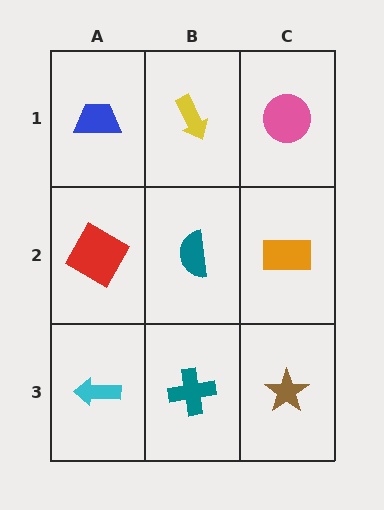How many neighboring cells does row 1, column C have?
2.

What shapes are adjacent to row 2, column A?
A blue trapezoid (row 1, column A), a cyan arrow (row 3, column A), a teal semicircle (row 2, column B).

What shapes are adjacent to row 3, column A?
A red square (row 2, column A), a teal cross (row 3, column B).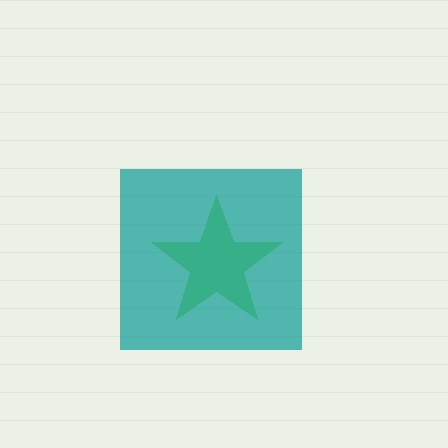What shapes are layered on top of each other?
The layered shapes are: a lime star, a teal square.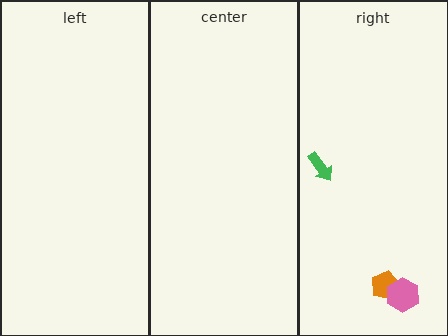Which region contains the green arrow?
The right region.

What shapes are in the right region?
The orange pentagon, the pink hexagon, the green arrow.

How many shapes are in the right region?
3.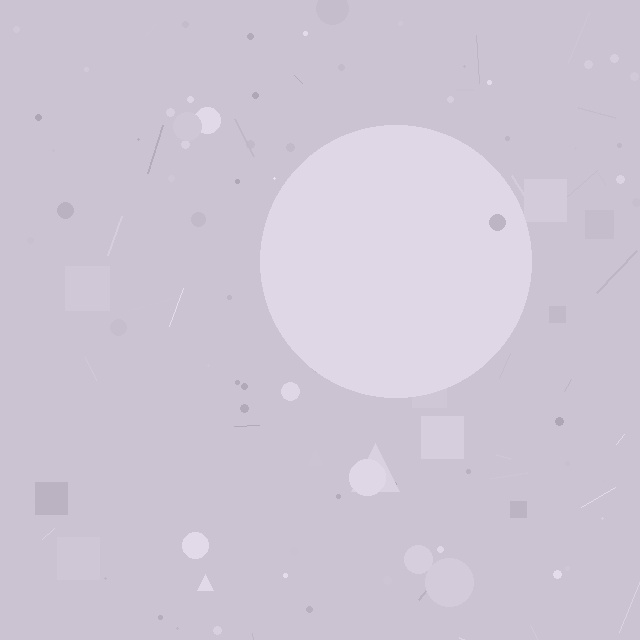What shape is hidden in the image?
A circle is hidden in the image.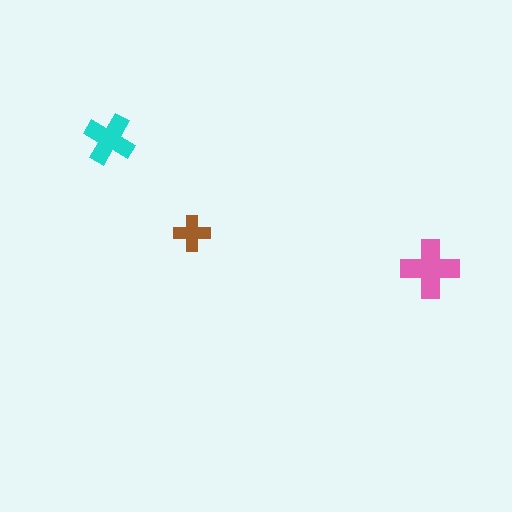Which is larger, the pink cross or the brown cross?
The pink one.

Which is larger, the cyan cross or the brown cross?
The cyan one.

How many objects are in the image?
There are 3 objects in the image.